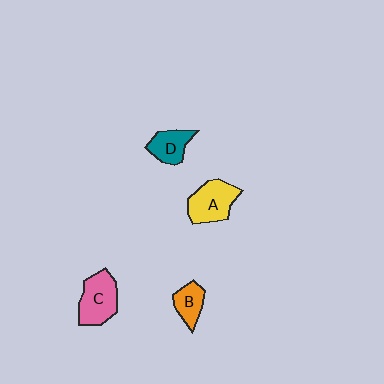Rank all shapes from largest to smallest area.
From largest to smallest: C (pink), A (yellow), D (teal), B (orange).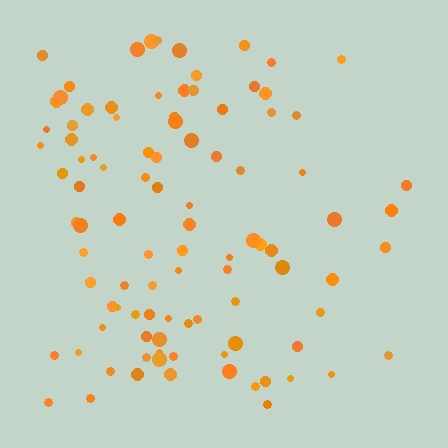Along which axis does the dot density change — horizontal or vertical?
Horizontal.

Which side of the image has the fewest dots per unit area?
The right.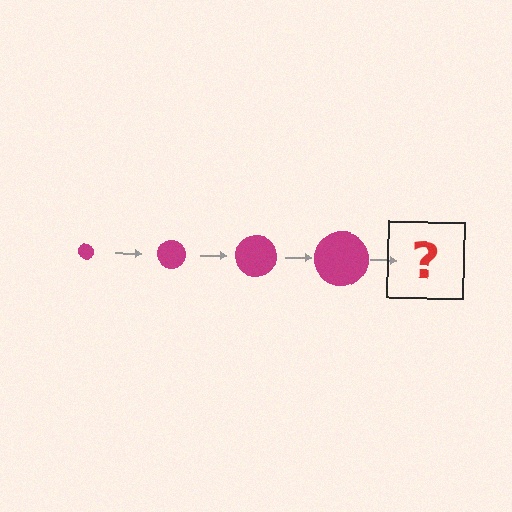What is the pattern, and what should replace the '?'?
The pattern is that the circle gets progressively larger each step. The '?' should be a magenta circle, larger than the previous one.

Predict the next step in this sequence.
The next step is a magenta circle, larger than the previous one.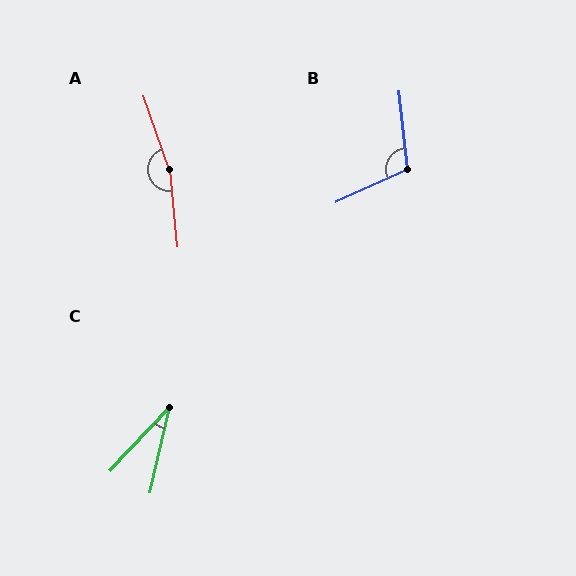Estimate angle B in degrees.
Approximately 108 degrees.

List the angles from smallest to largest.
C (30°), B (108°), A (166°).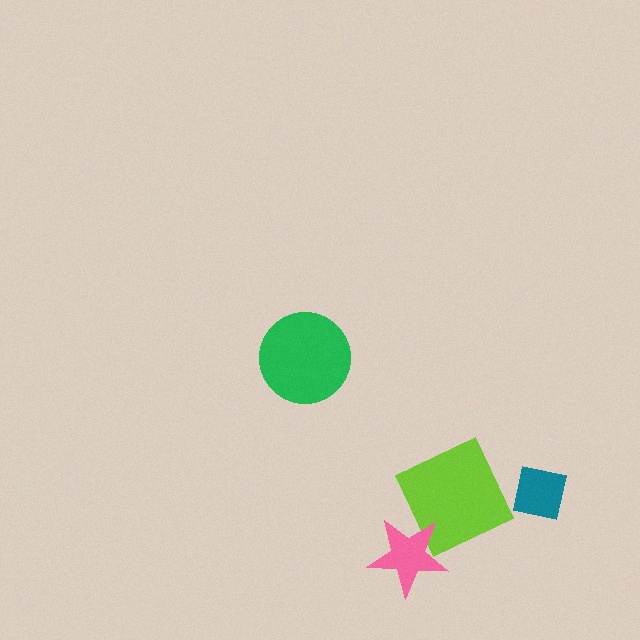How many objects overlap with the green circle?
0 objects overlap with the green circle.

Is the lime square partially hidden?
Yes, it is partially covered by another shape.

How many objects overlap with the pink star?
1 object overlaps with the pink star.